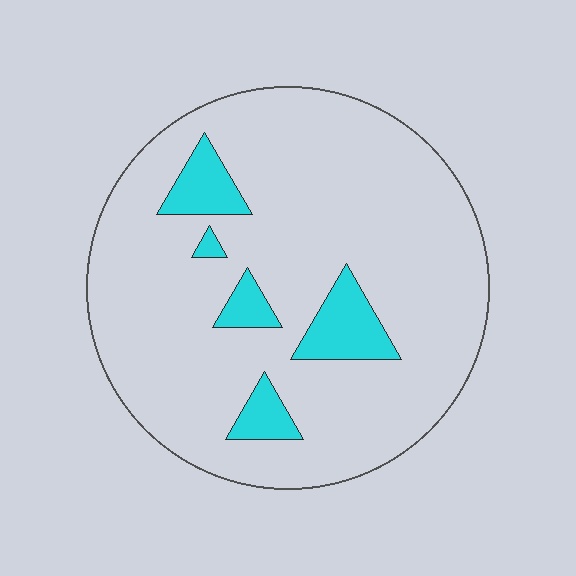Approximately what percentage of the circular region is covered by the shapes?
Approximately 10%.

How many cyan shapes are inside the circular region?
5.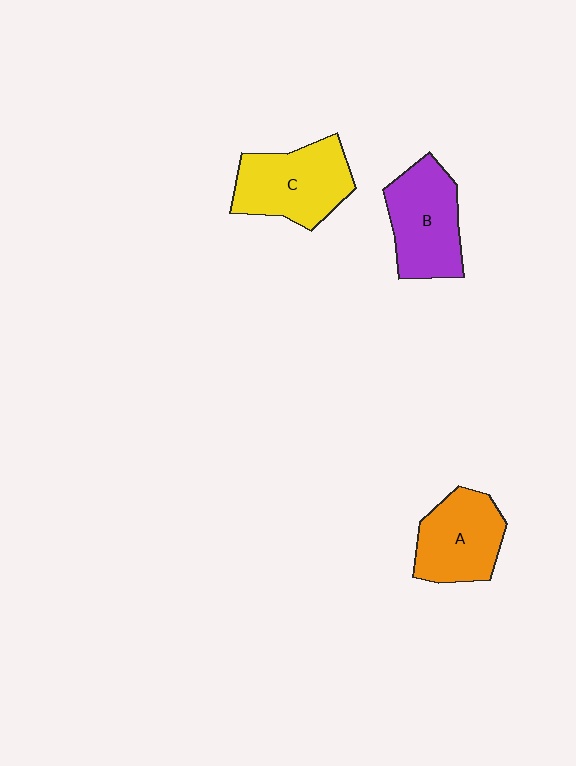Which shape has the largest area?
Shape C (yellow).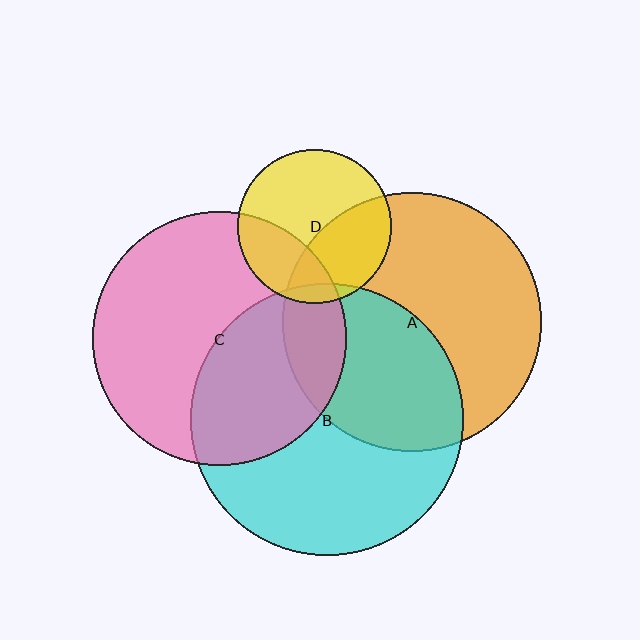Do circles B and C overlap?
Yes.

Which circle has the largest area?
Circle B (cyan).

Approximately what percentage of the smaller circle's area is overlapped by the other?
Approximately 40%.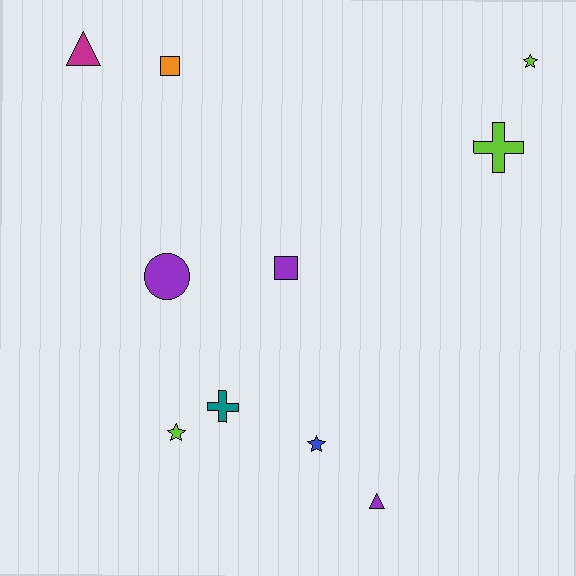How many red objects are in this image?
There are no red objects.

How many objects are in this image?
There are 10 objects.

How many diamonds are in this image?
There are no diamonds.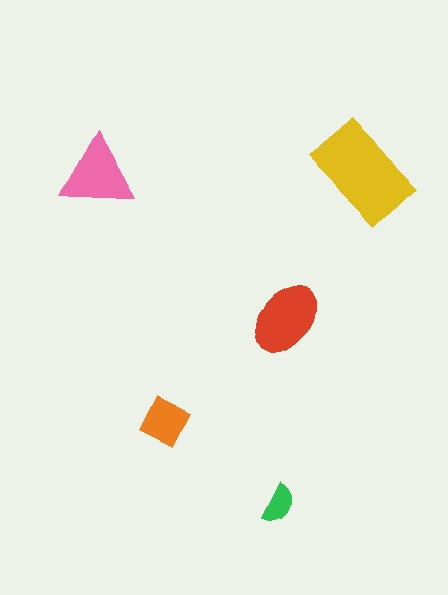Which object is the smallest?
The green semicircle.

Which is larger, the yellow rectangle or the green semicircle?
The yellow rectangle.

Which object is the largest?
The yellow rectangle.